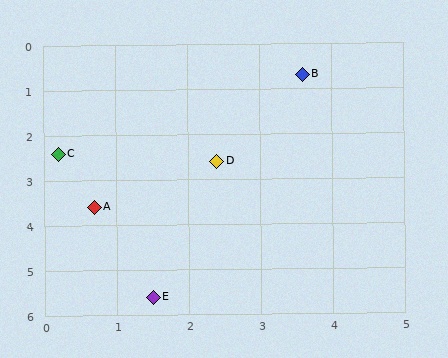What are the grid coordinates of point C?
Point C is at approximately (0.2, 2.4).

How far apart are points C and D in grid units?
Points C and D are about 2.2 grid units apart.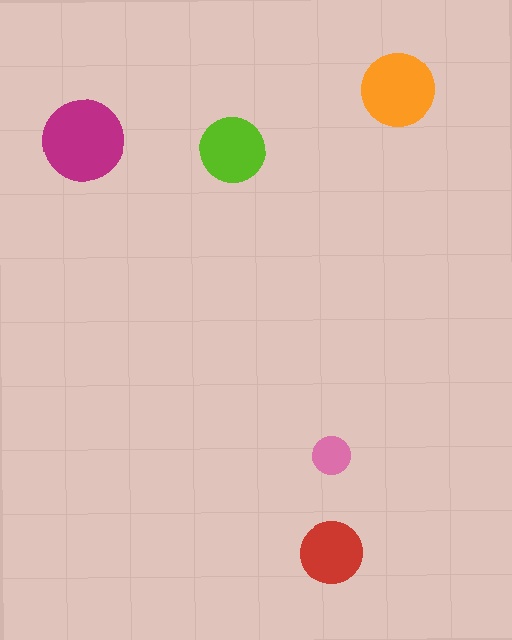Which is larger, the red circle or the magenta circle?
The magenta one.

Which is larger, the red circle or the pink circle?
The red one.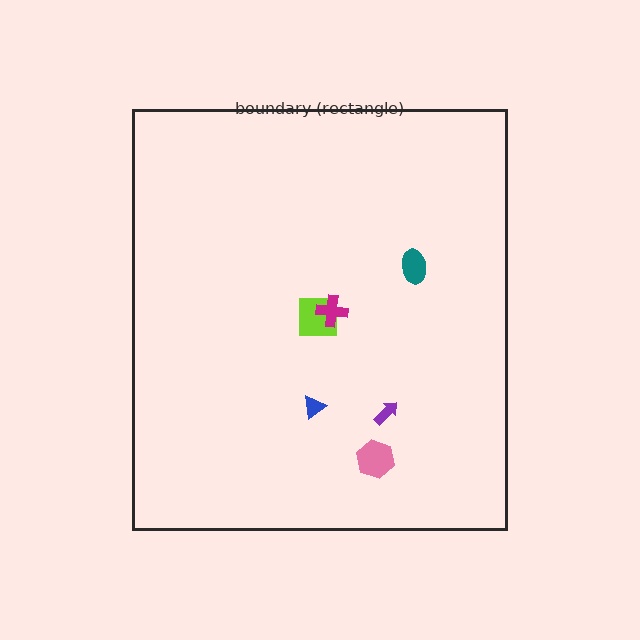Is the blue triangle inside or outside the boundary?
Inside.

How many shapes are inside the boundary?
6 inside, 0 outside.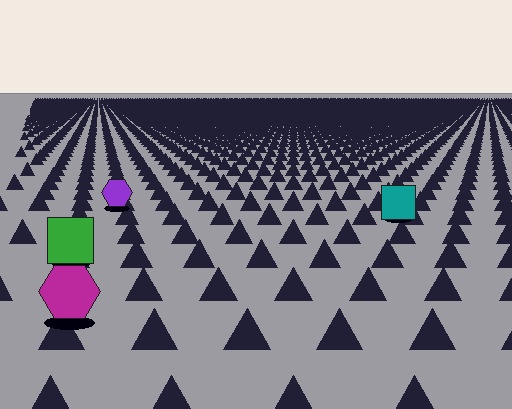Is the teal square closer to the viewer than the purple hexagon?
Yes. The teal square is closer — you can tell from the texture gradient: the ground texture is coarser near it.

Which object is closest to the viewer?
The magenta hexagon is closest. The texture marks near it are larger and more spread out.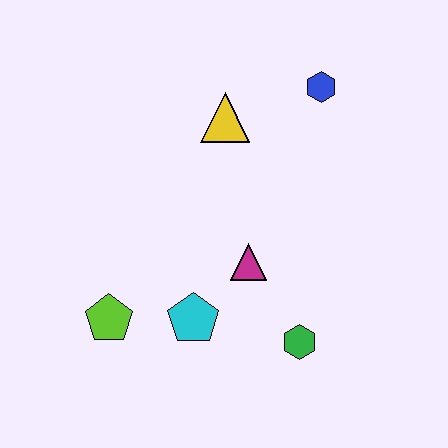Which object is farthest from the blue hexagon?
The lime pentagon is farthest from the blue hexagon.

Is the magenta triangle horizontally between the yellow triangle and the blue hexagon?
Yes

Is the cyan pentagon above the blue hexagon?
No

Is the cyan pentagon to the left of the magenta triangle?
Yes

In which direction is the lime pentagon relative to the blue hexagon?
The lime pentagon is below the blue hexagon.